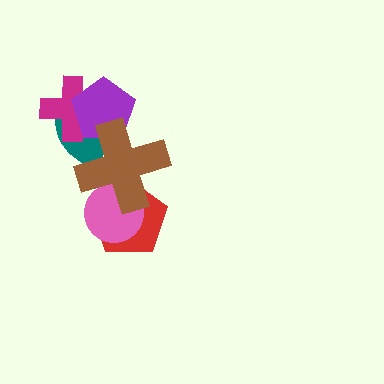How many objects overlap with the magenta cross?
2 objects overlap with the magenta cross.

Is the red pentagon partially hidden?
Yes, it is partially covered by another shape.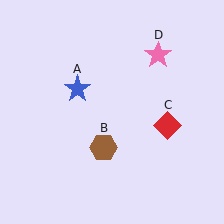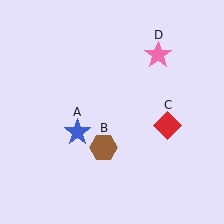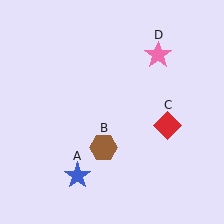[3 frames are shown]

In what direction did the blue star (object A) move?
The blue star (object A) moved down.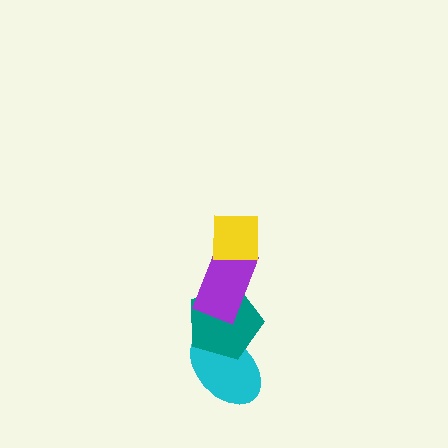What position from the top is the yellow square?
The yellow square is 1st from the top.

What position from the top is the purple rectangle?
The purple rectangle is 2nd from the top.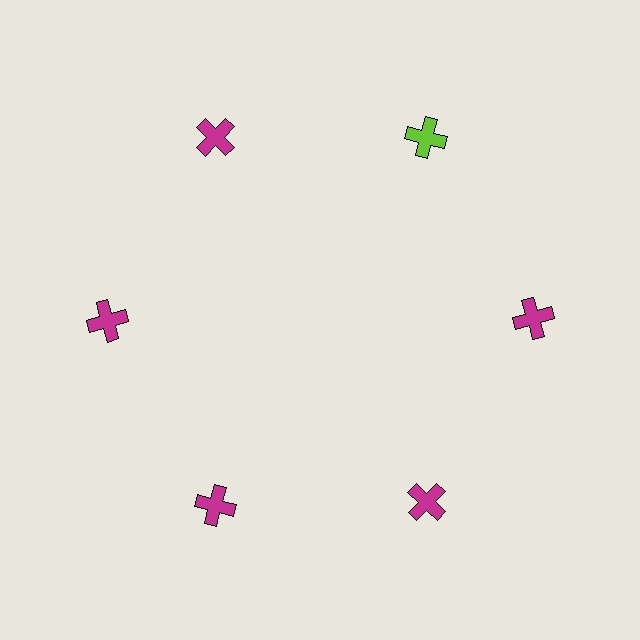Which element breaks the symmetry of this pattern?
The lime cross at roughly the 1 o'clock position breaks the symmetry. All other shapes are magenta crosses.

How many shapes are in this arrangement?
There are 6 shapes arranged in a ring pattern.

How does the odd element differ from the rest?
It has a different color: lime instead of magenta.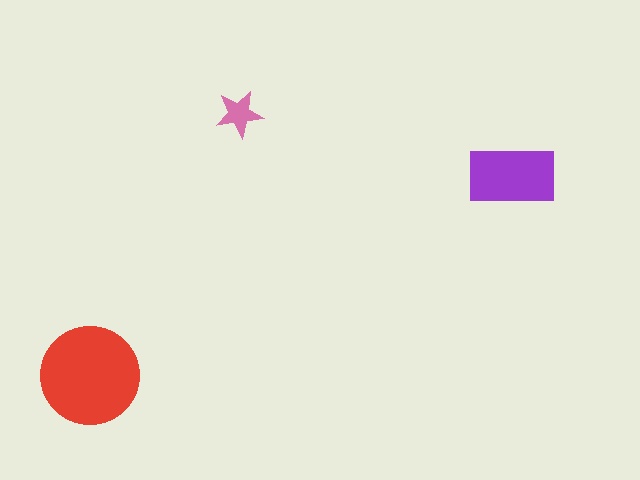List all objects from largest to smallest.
The red circle, the purple rectangle, the pink star.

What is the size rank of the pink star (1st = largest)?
3rd.